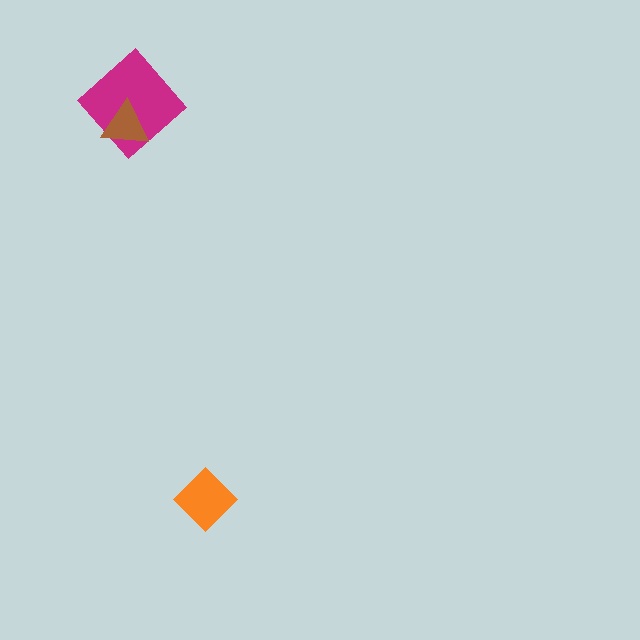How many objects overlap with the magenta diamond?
1 object overlaps with the magenta diamond.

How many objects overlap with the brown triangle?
1 object overlaps with the brown triangle.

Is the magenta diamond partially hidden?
Yes, it is partially covered by another shape.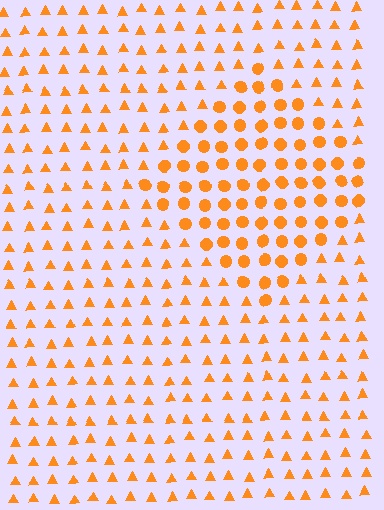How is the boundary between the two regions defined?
The boundary is defined by a change in element shape: circles inside vs. triangles outside. All elements share the same color and spacing.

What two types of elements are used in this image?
The image uses circles inside the diamond region and triangles outside it.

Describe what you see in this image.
The image is filled with small orange elements arranged in a uniform grid. A diamond-shaped region contains circles, while the surrounding area contains triangles. The boundary is defined purely by the change in element shape.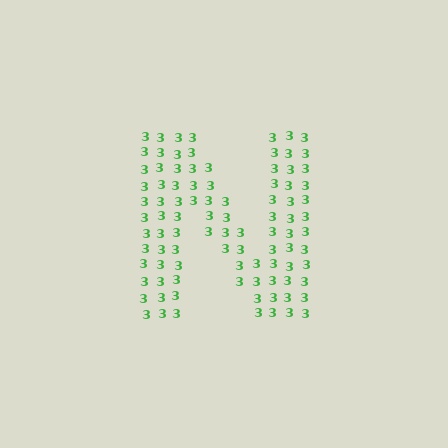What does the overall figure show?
The overall figure shows the letter N.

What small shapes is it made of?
It is made of small digit 3's.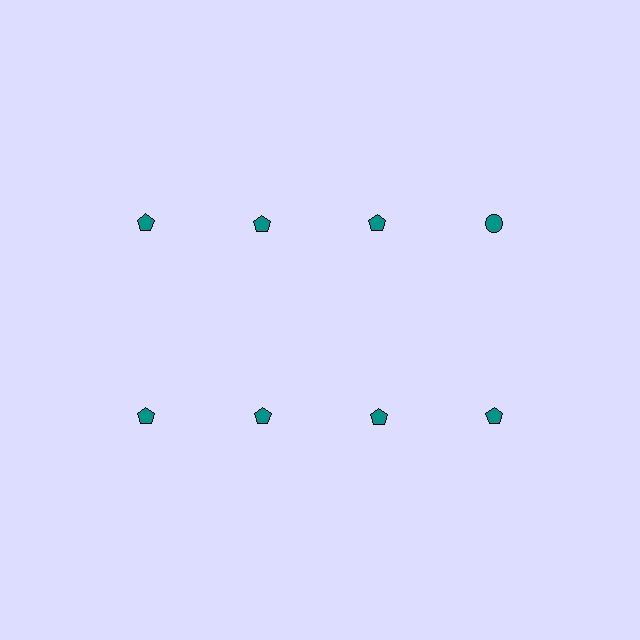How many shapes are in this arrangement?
There are 8 shapes arranged in a grid pattern.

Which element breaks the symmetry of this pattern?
The teal circle in the top row, second from right column breaks the symmetry. All other shapes are teal pentagons.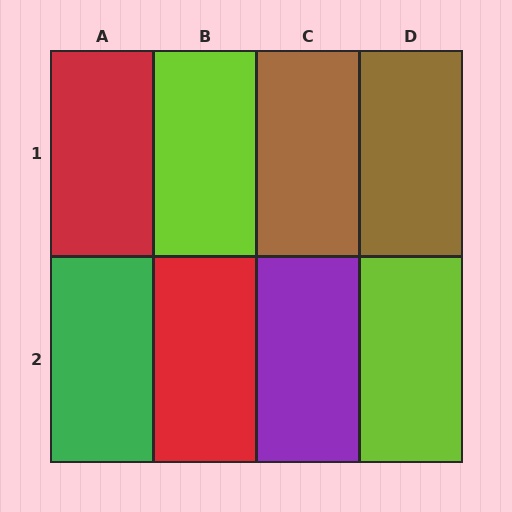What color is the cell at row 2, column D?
Lime.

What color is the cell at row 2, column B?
Red.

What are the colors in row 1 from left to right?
Red, lime, brown, brown.